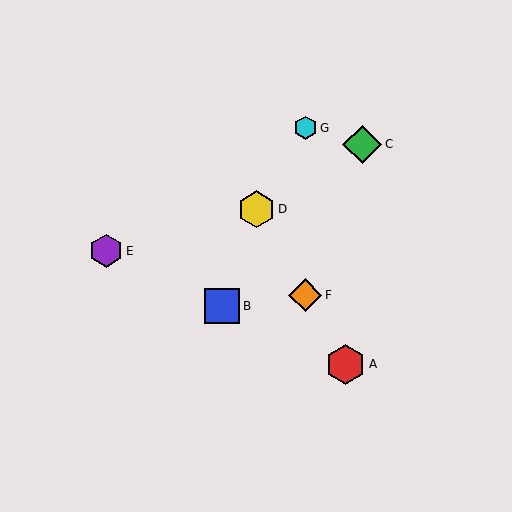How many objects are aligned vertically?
2 objects (F, G) are aligned vertically.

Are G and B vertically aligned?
No, G is at x≈305 and B is at x≈222.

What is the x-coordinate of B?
Object B is at x≈222.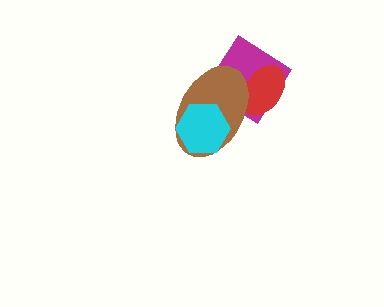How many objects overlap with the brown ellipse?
3 objects overlap with the brown ellipse.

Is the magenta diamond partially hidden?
Yes, it is partially covered by another shape.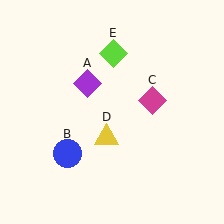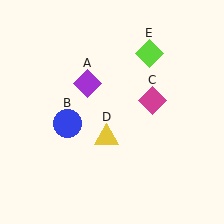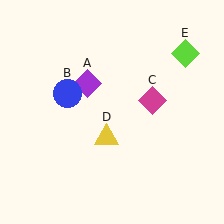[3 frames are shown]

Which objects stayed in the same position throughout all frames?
Purple diamond (object A) and magenta diamond (object C) and yellow triangle (object D) remained stationary.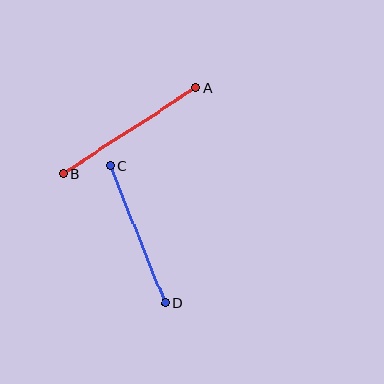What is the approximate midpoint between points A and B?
The midpoint is at approximately (130, 131) pixels.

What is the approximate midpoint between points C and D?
The midpoint is at approximately (138, 235) pixels.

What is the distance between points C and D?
The distance is approximately 148 pixels.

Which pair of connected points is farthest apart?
Points A and B are farthest apart.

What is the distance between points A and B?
The distance is approximately 159 pixels.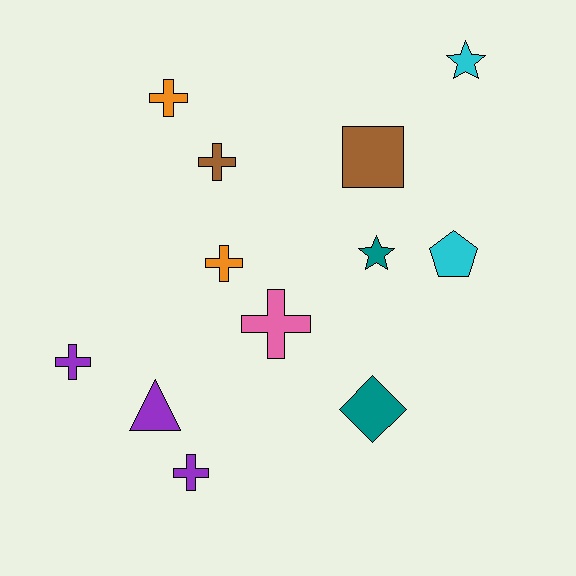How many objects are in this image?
There are 12 objects.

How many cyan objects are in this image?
There are 2 cyan objects.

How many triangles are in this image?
There is 1 triangle.